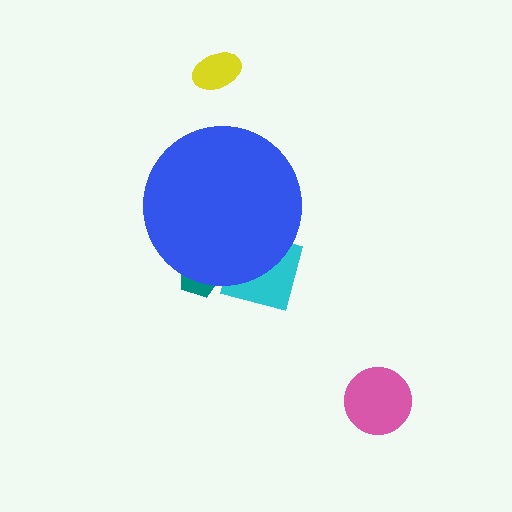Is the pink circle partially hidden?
No, the pink circle is fully visible.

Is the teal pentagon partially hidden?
Yes, the teal pentagon is partially hidden behind the blue circle.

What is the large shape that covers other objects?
A blue circle.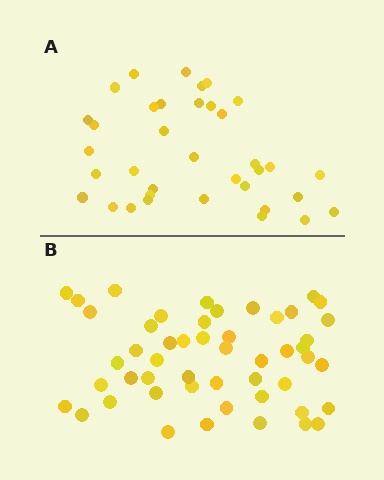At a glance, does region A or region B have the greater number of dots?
Region B (the bottom region) has more dots.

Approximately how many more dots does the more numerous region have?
Region B has approximately 15 more dots than region A.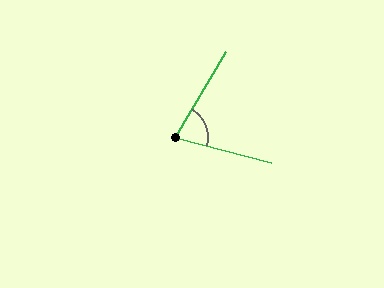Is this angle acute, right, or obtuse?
It is acute.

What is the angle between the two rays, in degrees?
Approximately 74 degrees.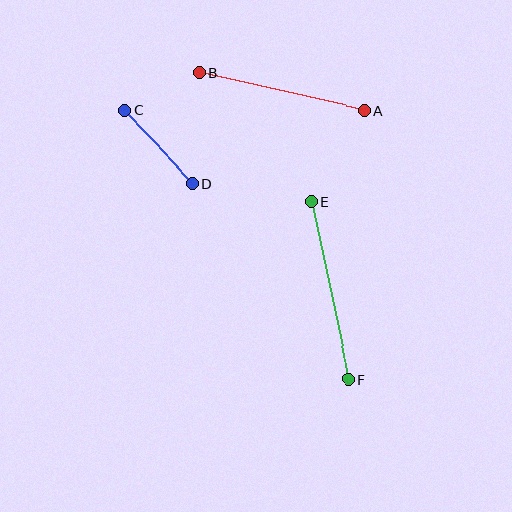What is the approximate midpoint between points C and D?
The midpoint is at approximately (159, 147) pixels.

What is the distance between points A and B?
The distance is approximately 169 pixels.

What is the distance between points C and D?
The distance is approximately 100 pixels.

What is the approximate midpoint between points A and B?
The midpoint is at approximately (282, 91) pixels.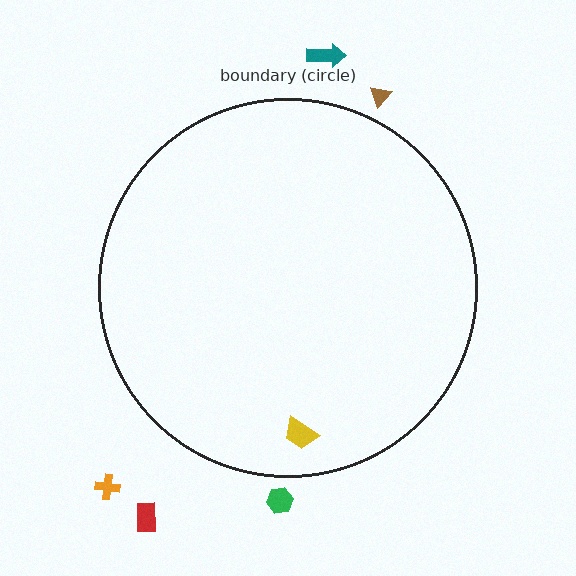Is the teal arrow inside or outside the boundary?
Outside.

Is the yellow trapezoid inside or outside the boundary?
Inside.